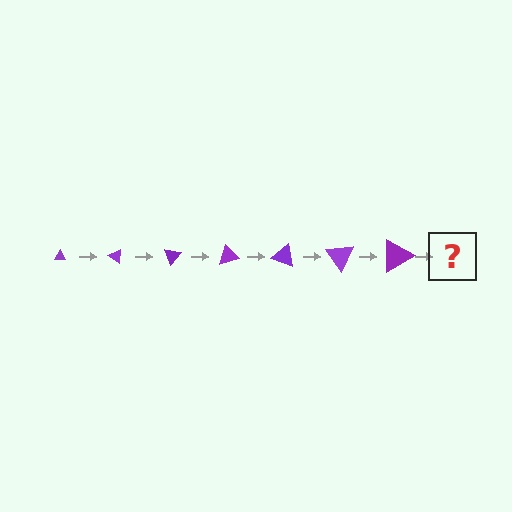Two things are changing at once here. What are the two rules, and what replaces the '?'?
The two rules are that the triangle grows larger each step and it rotates 35 degrees each step. The '?' should be a triangle, larger than the previous one and rotated 245 degrees from the start.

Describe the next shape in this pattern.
It should be a triangle, larger than the previous one and rotated 245 degrees from the start.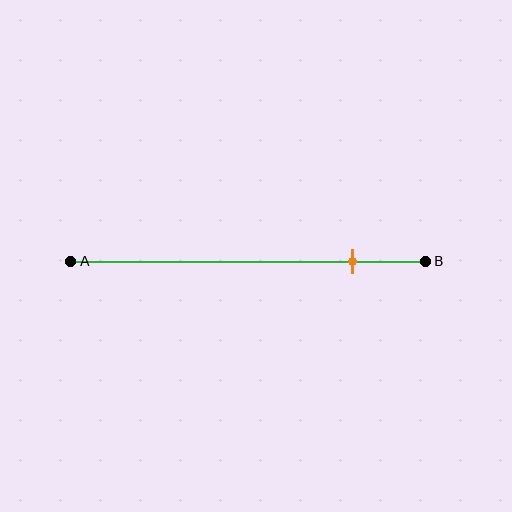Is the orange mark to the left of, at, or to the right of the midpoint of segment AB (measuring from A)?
The orange mark is to the right of the midpoint of segment AB.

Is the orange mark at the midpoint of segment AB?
No, the mark is at about 80% from A, not at the 50% midpoint.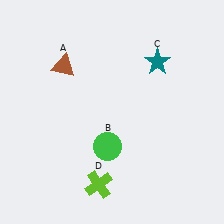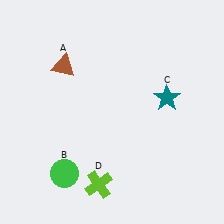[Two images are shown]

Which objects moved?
The objects that moved are: the green circle (B), the teal star (C).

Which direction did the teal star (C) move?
The teal star (C) moved down.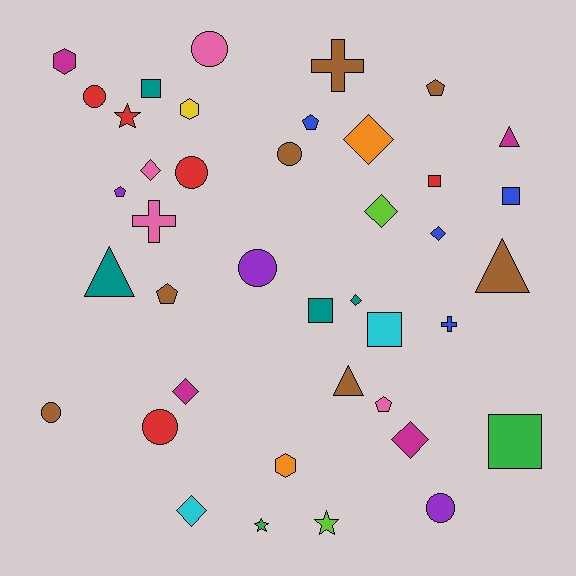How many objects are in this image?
There are 40 objects.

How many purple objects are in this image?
There are 3 purple objects.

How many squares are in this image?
There are 6 squares.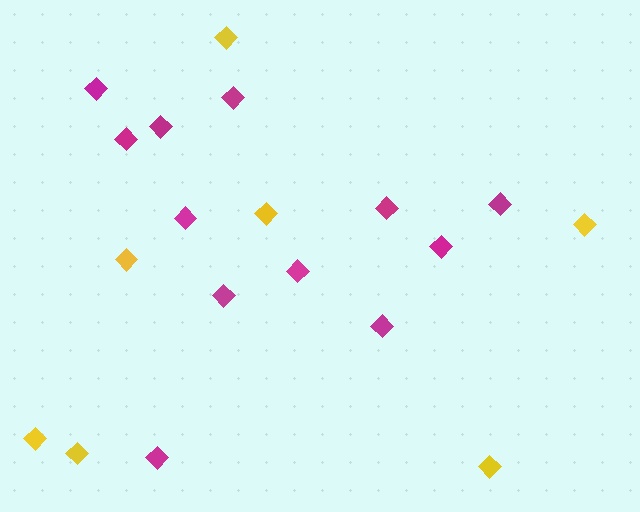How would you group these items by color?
There are 2 groups: one group of yellow diamonds (7) and one group of magenta diamonds (12).